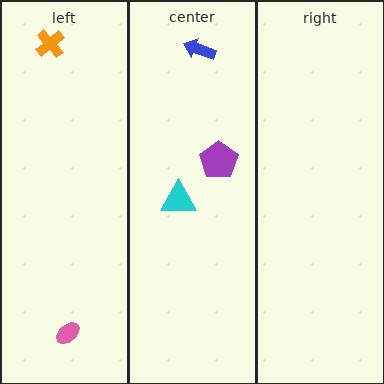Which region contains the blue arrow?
The center region.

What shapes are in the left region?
The orange cross, the pink ellipse.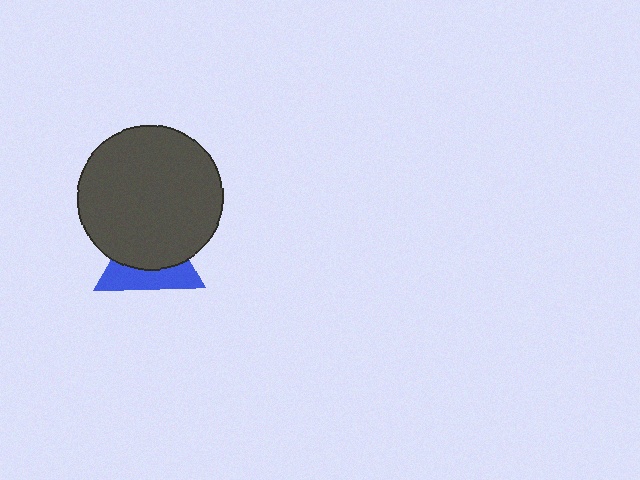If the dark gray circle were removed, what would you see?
You would see the complete blue triangle.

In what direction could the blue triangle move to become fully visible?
The blue triangle could move down. That would shift it out from behind the dark gray circle entirely.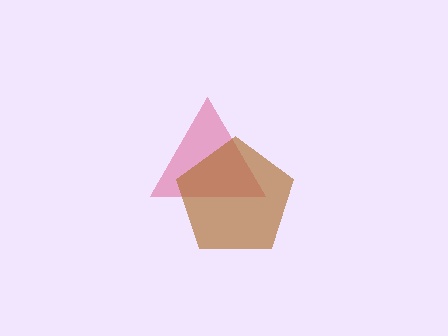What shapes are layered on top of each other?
The layered shapes are: a pink triangle, a brown pentagon.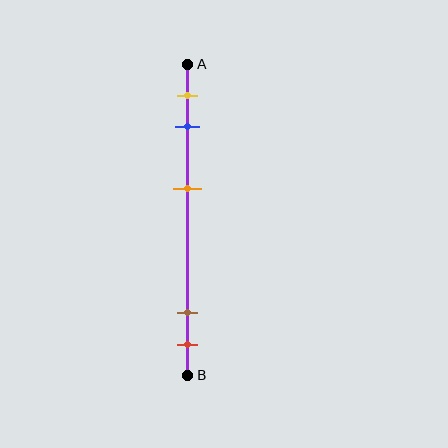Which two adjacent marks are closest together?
The brown and red marks are the closest adjacent pair.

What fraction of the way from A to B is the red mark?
The red mark is approximately 90% (0.9) of the way from A to B.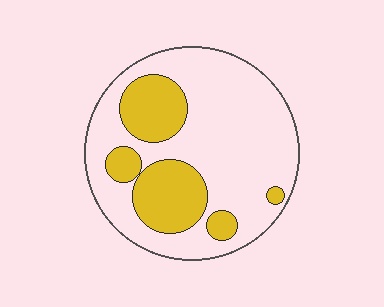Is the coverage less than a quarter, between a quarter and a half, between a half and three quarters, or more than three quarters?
Between a quarter and a half.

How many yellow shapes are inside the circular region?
5.